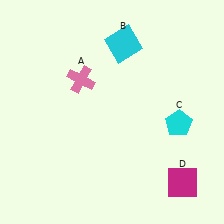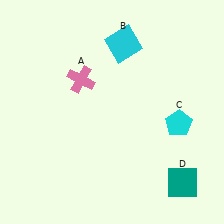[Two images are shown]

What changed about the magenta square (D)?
In Image 1, D is magenta. In Image 2, it changed to teal.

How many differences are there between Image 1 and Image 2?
There is 1 difference between the two images.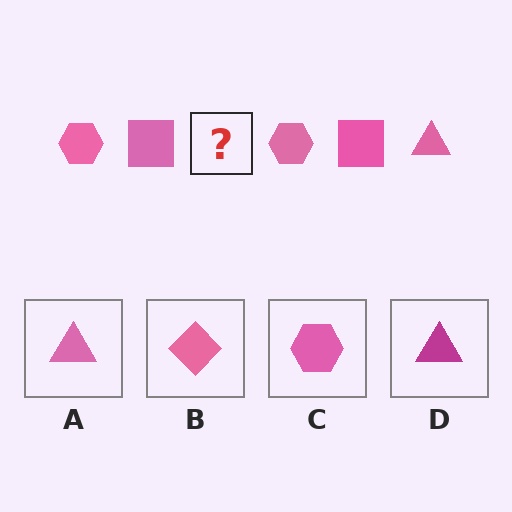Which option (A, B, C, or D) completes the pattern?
A.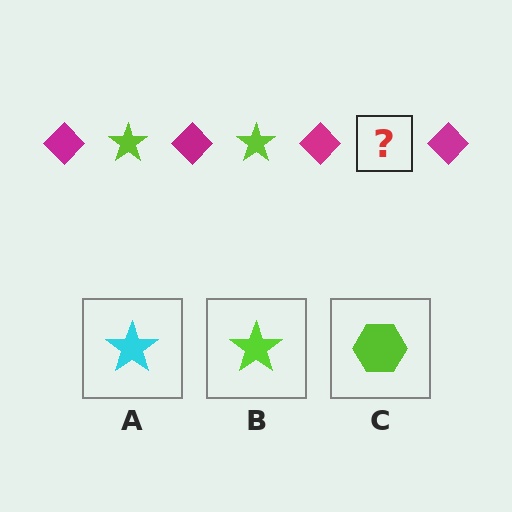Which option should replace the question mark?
Option B.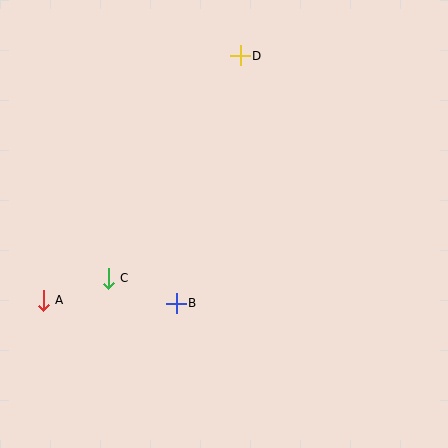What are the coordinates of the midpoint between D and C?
The midpoint between D and C is at (174, 167).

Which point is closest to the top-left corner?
Point D is closest to the top-left corner.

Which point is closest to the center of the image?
Point B at (176, 303) is closest to the center.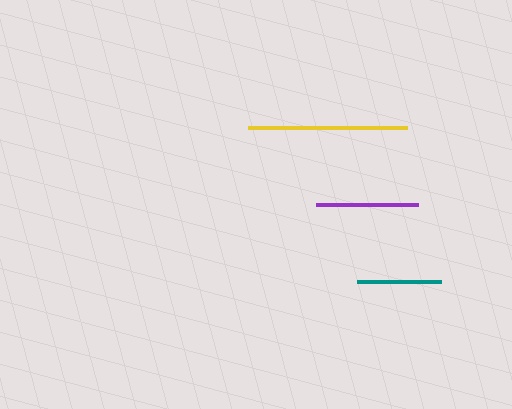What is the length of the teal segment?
The teal segment is approximately 84 pixels long.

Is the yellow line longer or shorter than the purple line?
The yellow line is longer than the purple line.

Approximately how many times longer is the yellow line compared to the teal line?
The yellow line is approximately 1.9 times the length of the teal line.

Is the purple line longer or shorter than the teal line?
The purple line is longer than the teal line.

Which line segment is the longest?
The yellow line is the longest at approximately 159 pixels.